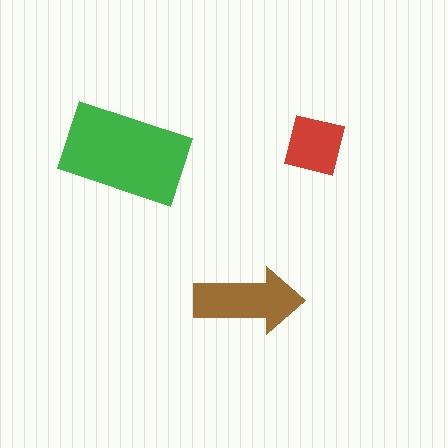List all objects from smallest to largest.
The red square, the brown arrow, the green rectangle.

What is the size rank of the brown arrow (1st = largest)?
2nd.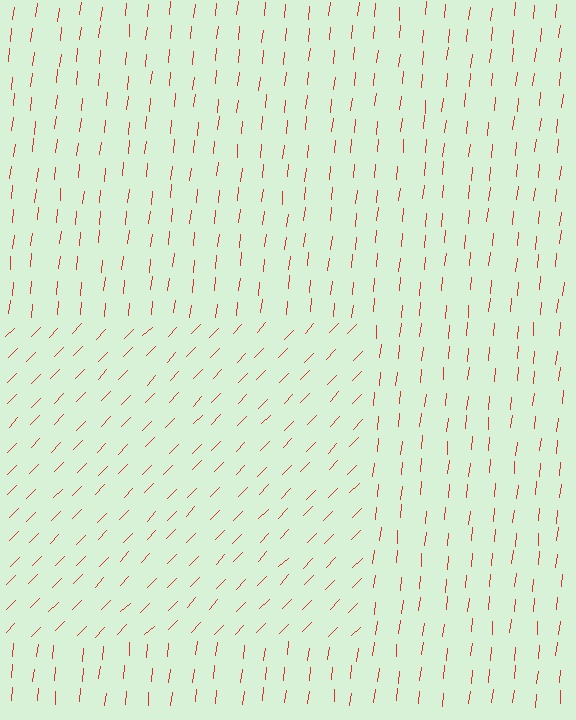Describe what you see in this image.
The image is filled with small red line segments. A rectangle region in the image has lines oriented differently from the surrounding lines, creating a visible texture boundary.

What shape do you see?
I see a rectangle.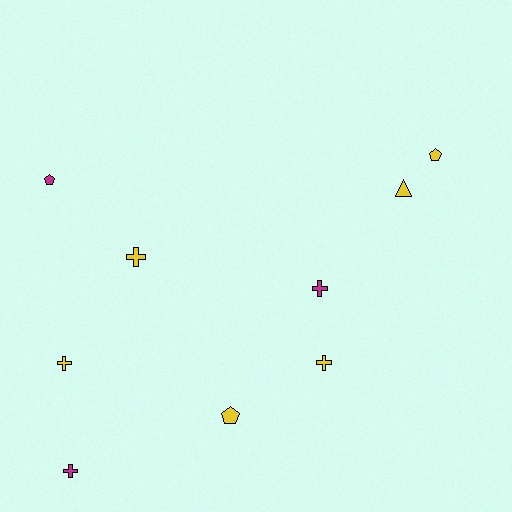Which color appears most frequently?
Yellow, with 6 objects.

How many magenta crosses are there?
There are 2 magenta crosses.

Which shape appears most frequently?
Cross, with 5 objects.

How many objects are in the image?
There are 9 objects.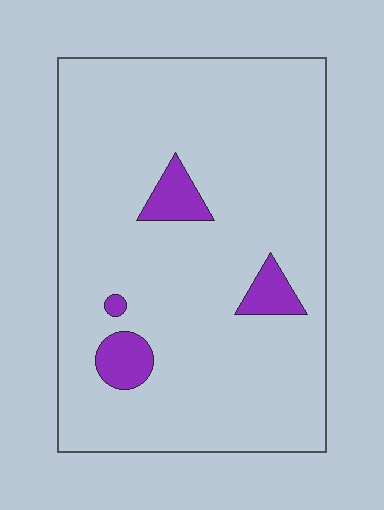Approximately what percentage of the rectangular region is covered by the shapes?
Approximately 10%.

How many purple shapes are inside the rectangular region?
4.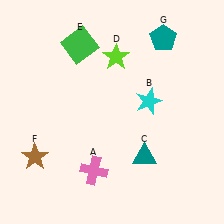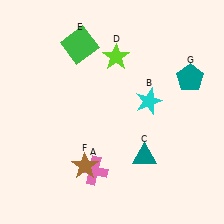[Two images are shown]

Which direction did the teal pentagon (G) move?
The teal pentagon (G) moved down.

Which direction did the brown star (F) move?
The brown star (F) moved right.